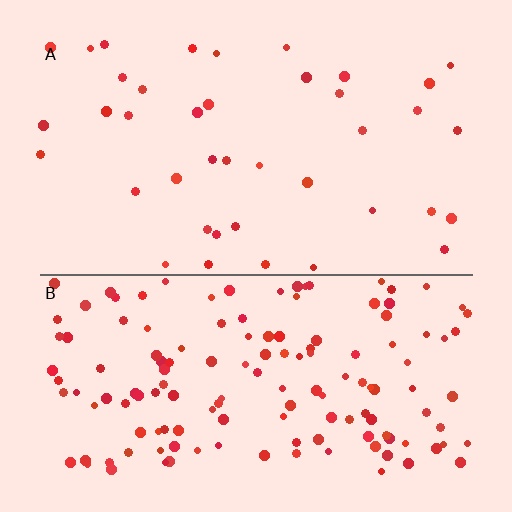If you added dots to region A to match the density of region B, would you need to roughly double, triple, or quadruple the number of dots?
Approximately quadruple.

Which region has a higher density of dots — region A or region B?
B (the bottom).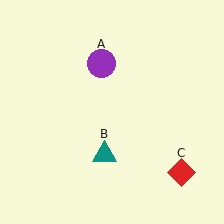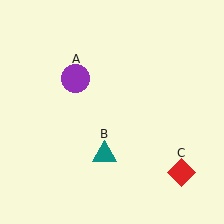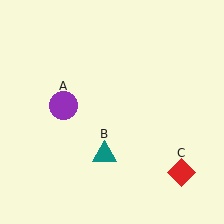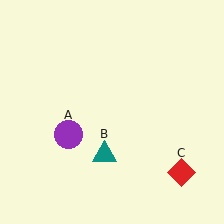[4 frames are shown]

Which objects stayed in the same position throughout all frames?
Teal triangle (object B) and red diamond (object C) remained stationary.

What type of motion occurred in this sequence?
The purple circle (object A) rotated counterclockwise around the center of the scene.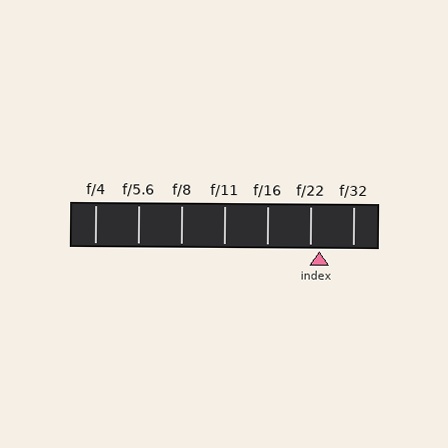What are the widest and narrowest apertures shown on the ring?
The widest aperture shown is f/4 and the narrowest is f/32.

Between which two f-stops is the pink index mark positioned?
The index mark is between f/22 and f/32.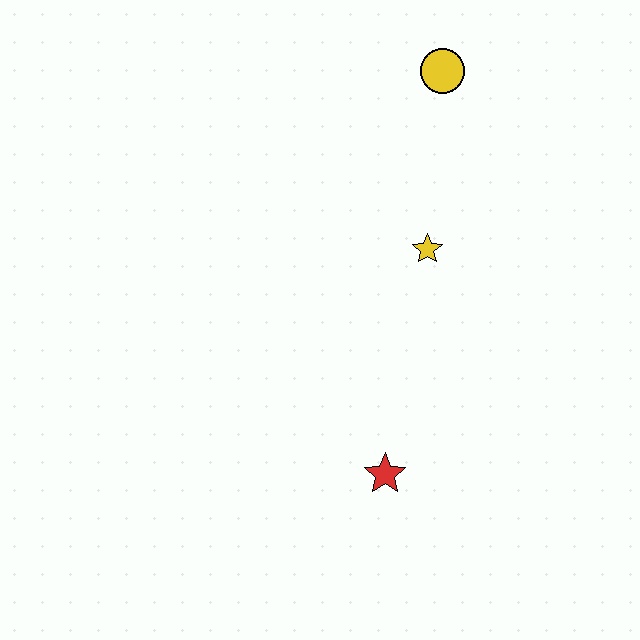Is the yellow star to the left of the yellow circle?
Yes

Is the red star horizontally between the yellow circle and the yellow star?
No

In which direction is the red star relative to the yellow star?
The red star is below the yellow star.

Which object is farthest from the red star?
The yellow circle is farthest from the red star.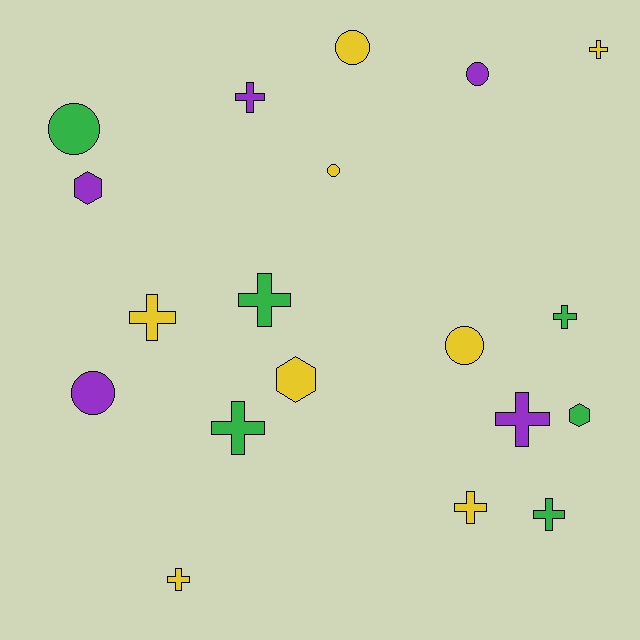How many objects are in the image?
There are 19 objects.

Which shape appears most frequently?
Cross, with 10 objects.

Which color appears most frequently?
Yellow, with 8 objects.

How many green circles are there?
There is 1 green circle.